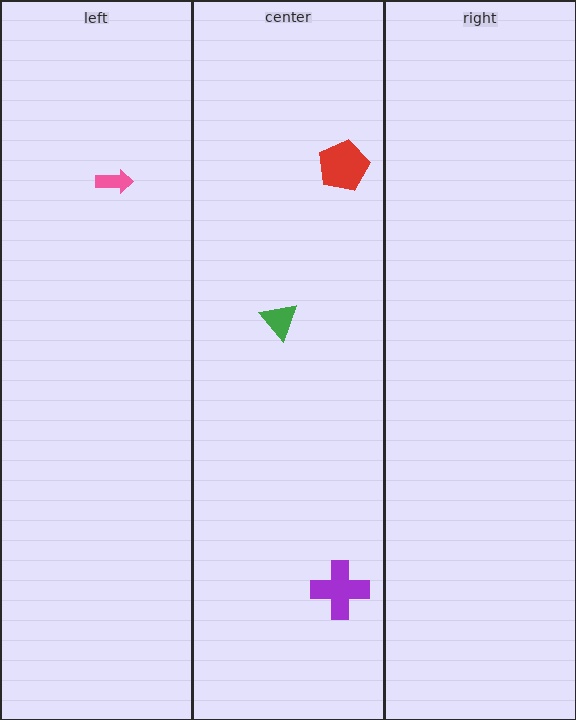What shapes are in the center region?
The green triangle, the red pentagon, the purple cross.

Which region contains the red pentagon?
The center region.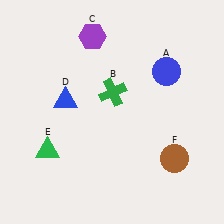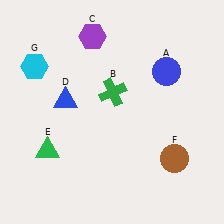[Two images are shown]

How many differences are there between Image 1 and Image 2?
There is 1 difference between the two images.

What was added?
A cyan hexagon (G) was added in Image 2.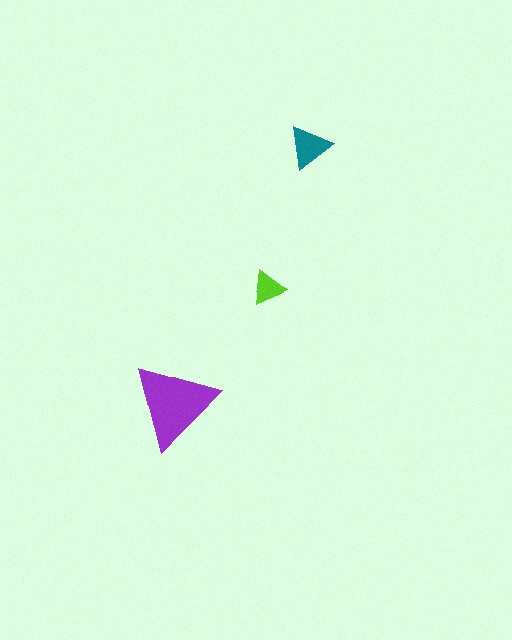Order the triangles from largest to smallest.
the purple one, the teal one, the lime one.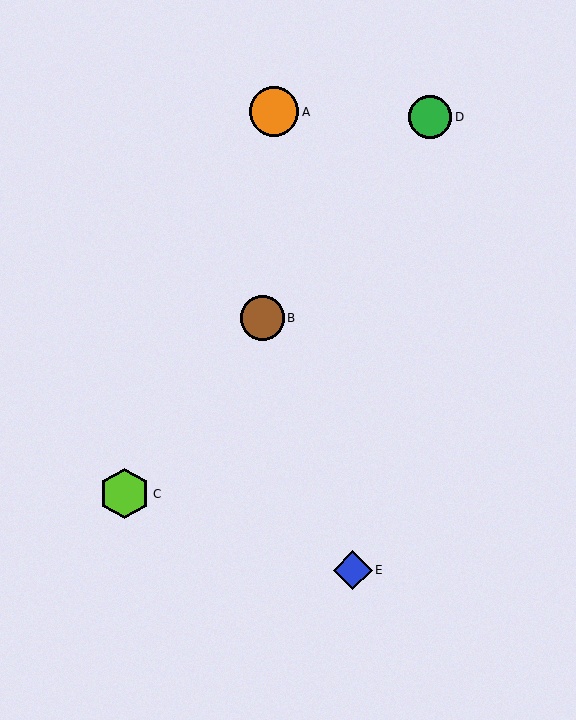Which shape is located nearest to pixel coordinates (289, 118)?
The orange circle (labeled A) at (274, 112) is nearest to that location.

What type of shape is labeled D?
Shape D is a green circle.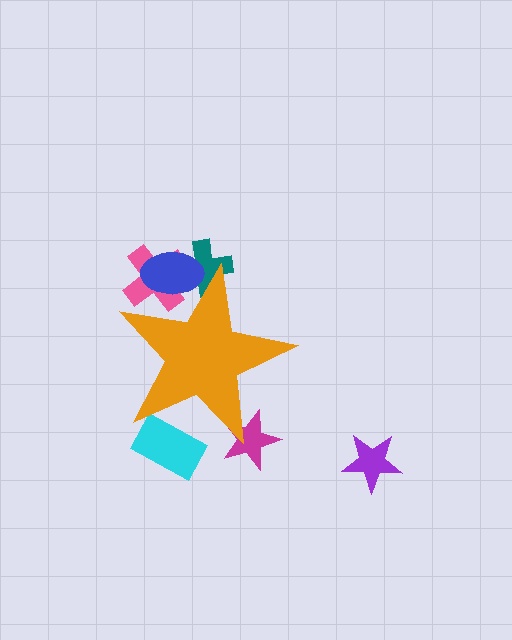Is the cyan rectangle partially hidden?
Yes, the cyan rectangle is partially hidden behind the orange star.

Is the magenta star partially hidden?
Yes, the magenta star is partially hidden behind the orange star.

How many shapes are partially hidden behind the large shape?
5 shapes are partially hidden.